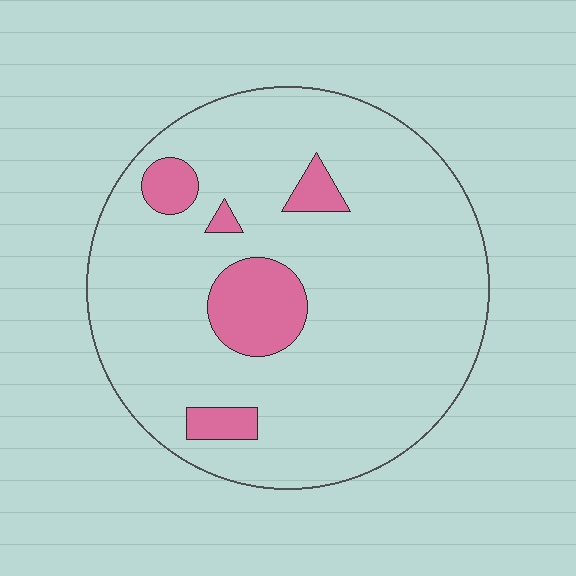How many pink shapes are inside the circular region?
5.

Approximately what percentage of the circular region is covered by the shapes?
Approximately 10%.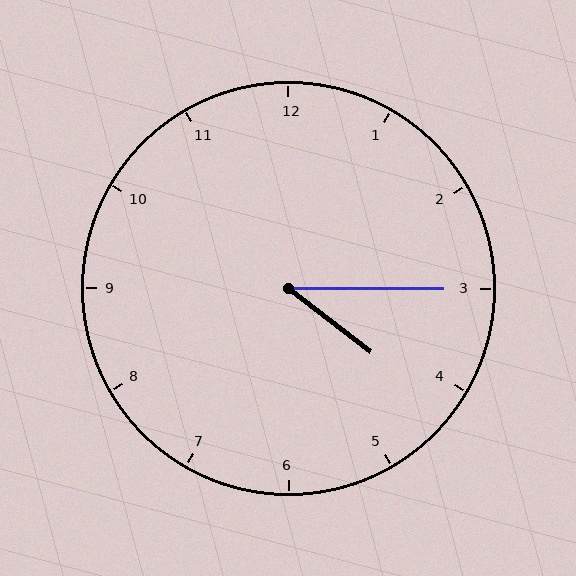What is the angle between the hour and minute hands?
Approximately 38 degrees.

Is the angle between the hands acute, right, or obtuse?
It is acute.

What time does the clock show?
4:15.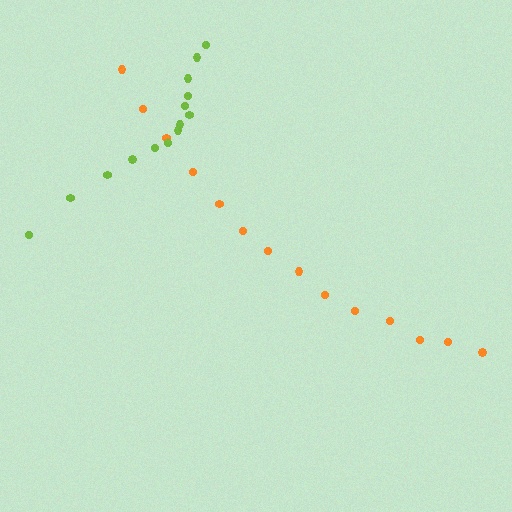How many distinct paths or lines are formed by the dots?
There are 2 distinct paths.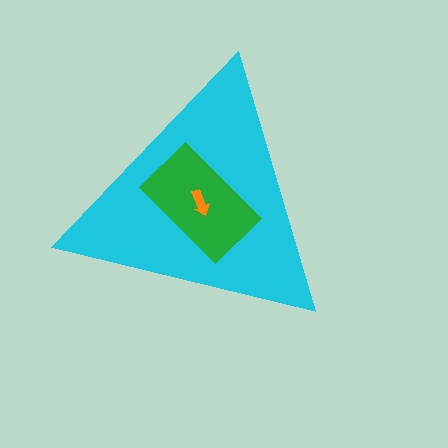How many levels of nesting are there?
3.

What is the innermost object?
The orange arrow.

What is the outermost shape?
The cyan triangle.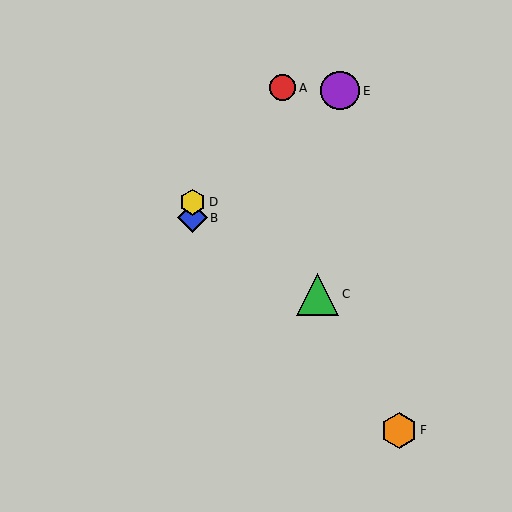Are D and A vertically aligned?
No, D is at x≈193 and A is at x≈283.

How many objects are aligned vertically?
2 objects (B, D) are aligned vertically.